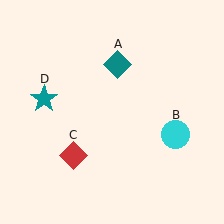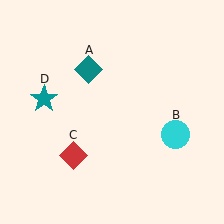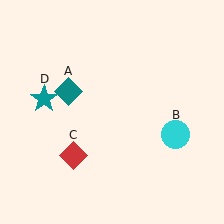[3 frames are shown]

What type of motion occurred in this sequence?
The teal diamond (object A) rotated counterclockwise around the center of the scene.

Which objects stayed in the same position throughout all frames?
Cyan circle (object B) and red diamond (object C) and teal star (object D) remained stationary.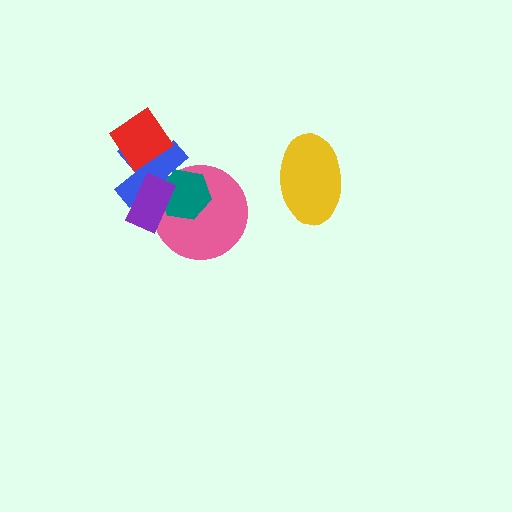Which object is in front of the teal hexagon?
The purple rectangle is in front of the teal hexagon.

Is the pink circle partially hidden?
Yes, it is partially covered by another shape.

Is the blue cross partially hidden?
Yes, it is partially covered by another shape.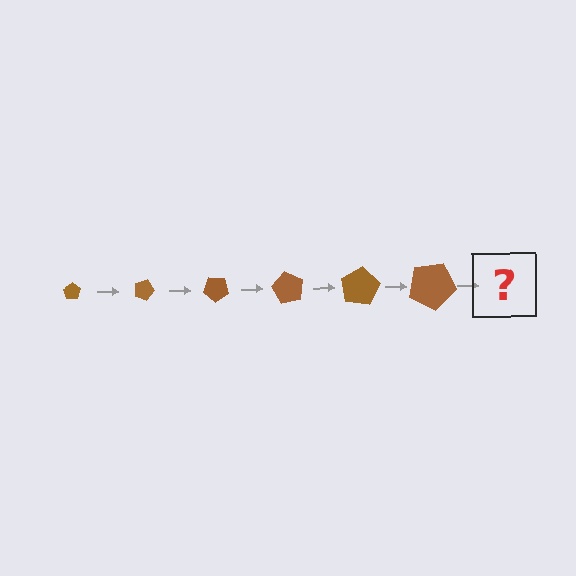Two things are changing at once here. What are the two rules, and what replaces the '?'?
The two rules are that the pentagon grows larger each step and it rotates 20 degrees each step. The '?' should be a pentagon, larger than the previous one and rotated 120 degrees from the start.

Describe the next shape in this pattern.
It should be a pentagon, larger than the previous one and rotated 120 degrees from the start.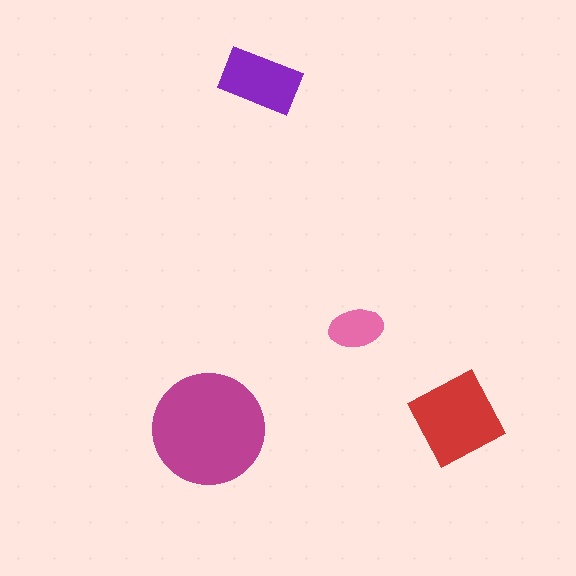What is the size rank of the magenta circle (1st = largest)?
1st.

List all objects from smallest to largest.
The pink ellipse, the purple rectangle, the red square, the magenta circle.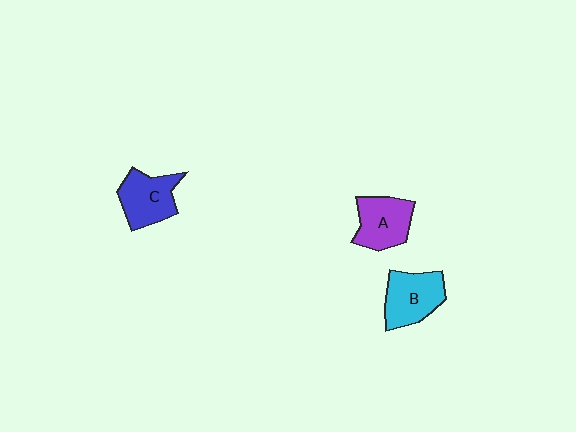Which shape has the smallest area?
Shape A (purple).